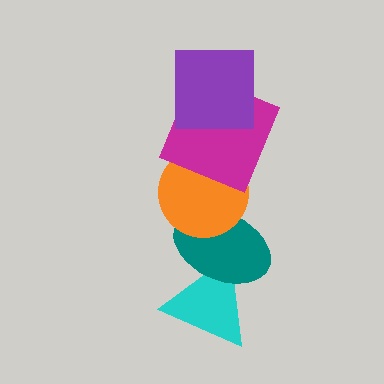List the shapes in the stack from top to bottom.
From top to bottom: the purple square, the magenta square, the orange circle, the teal ellipse, the cyan triangle.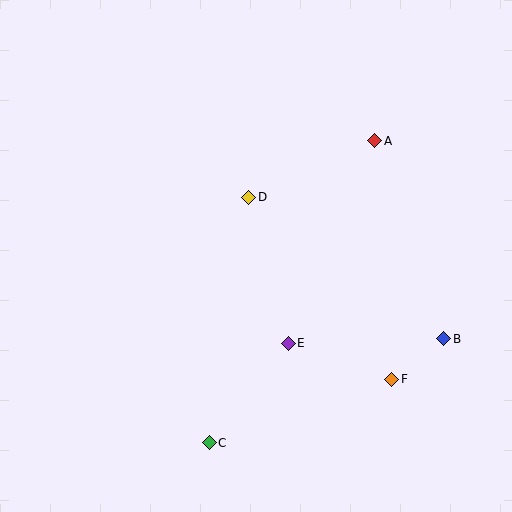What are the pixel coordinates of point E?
Point E is at (288, 343).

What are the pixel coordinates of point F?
Point F is at (392, 379).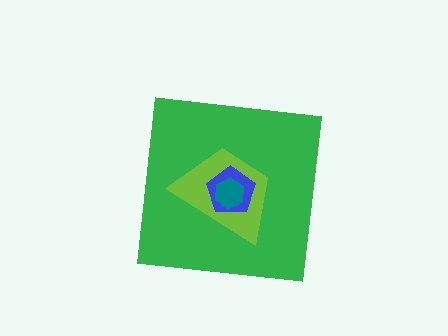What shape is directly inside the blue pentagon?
The teal hexagon.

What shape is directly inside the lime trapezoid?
The blue pentagon.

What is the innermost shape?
The teal hexagon.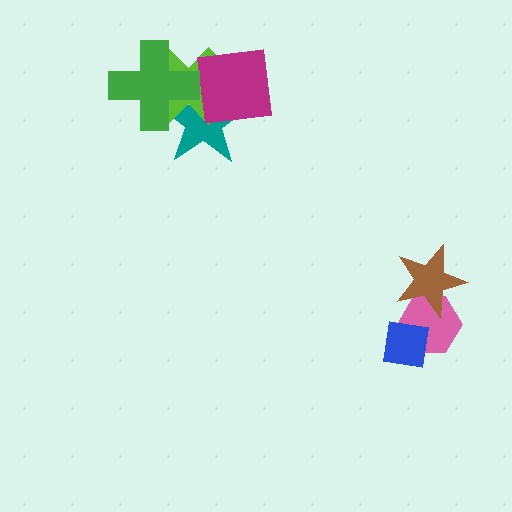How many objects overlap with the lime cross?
3 objects overlap with the lime cross.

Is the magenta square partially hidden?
Yes, it is partially covered by another shape.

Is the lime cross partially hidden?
Yes, it is partially covered by another shape.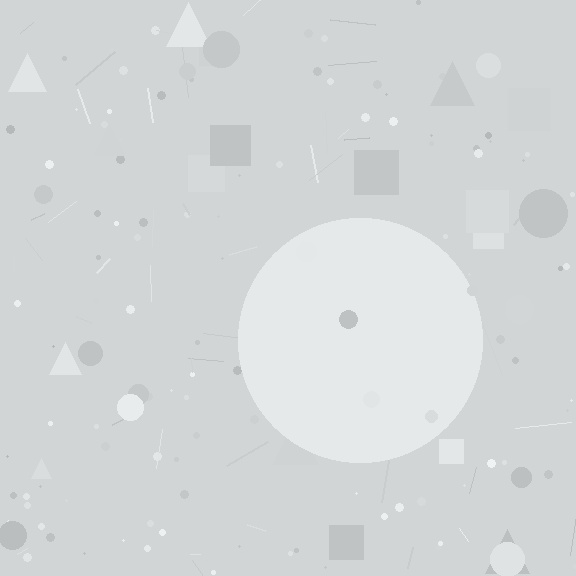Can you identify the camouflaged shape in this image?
The camouflaged shape is a circle.